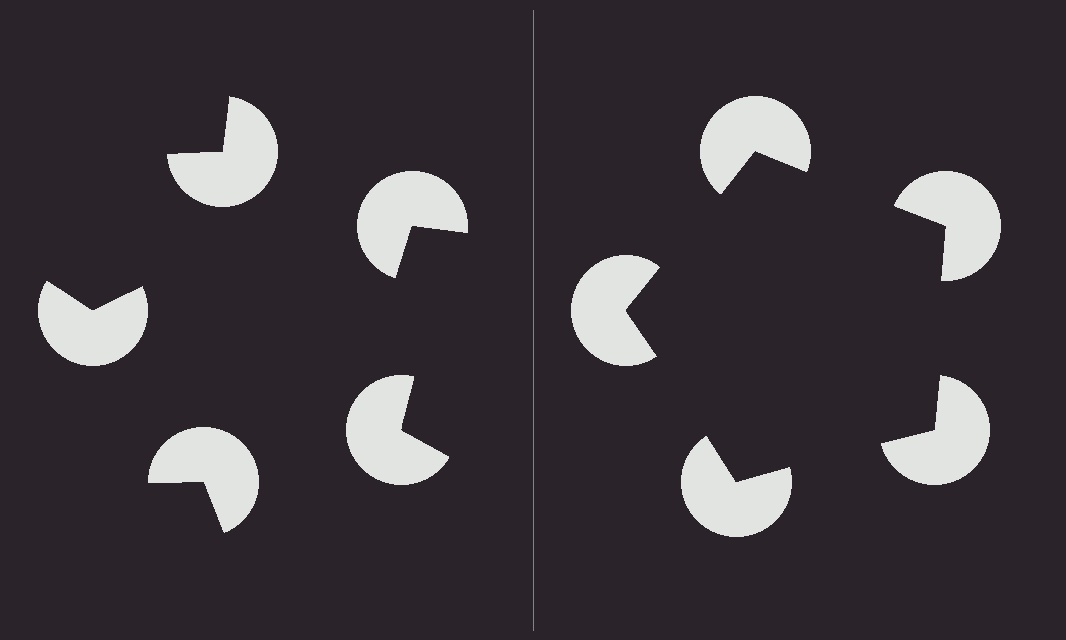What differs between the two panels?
The pac-man discs are positioned identically on both sides; only the wedge orientations differ. On the right they align to a pentagon; on the left they are misaligned.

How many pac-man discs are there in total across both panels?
10 — 5 on each side.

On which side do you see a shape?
An illusory pentagon appears on the right side. On the left side the wedge cuts are rotated, so no coherent shape forms.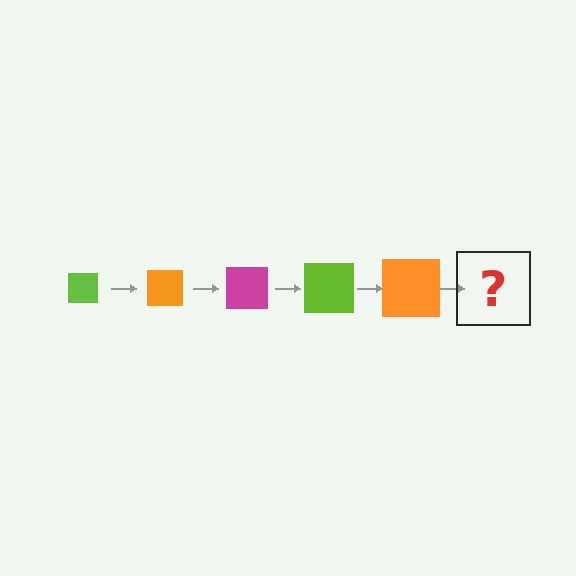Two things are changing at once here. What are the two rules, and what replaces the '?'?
The two rules are that the square grows larger each step and the color cycles through lime, orange, and magenta. The '?' should be a magenta square, larger than the previous one.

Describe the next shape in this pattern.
It should be a magenta square, larger than the previous one.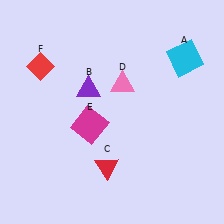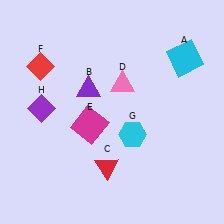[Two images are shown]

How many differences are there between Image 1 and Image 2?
There are 2 differences between the two images.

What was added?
A cyan hexagon (G), a purple diamond (H) were added in Image 2.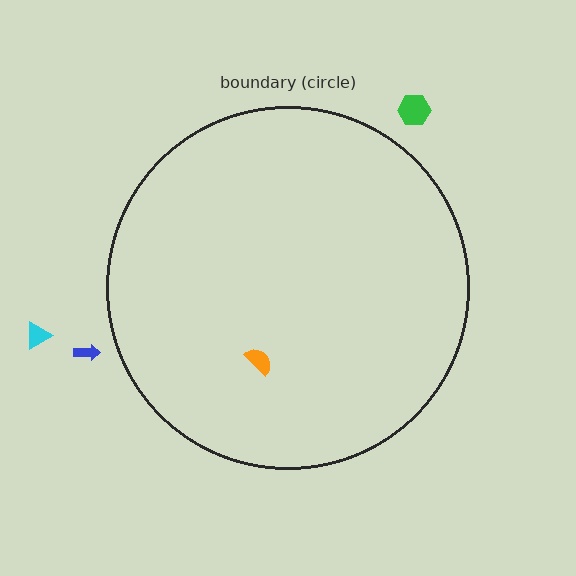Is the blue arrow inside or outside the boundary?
Outside.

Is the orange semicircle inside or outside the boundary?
Inside.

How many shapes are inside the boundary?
1 inside, 3 outside.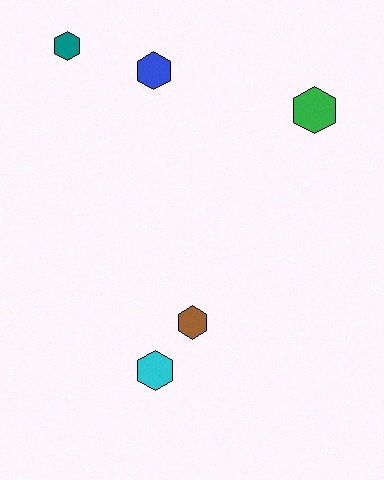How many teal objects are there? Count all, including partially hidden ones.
There is 1 teal object.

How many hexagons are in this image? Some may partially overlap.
There are 5 hexagons.